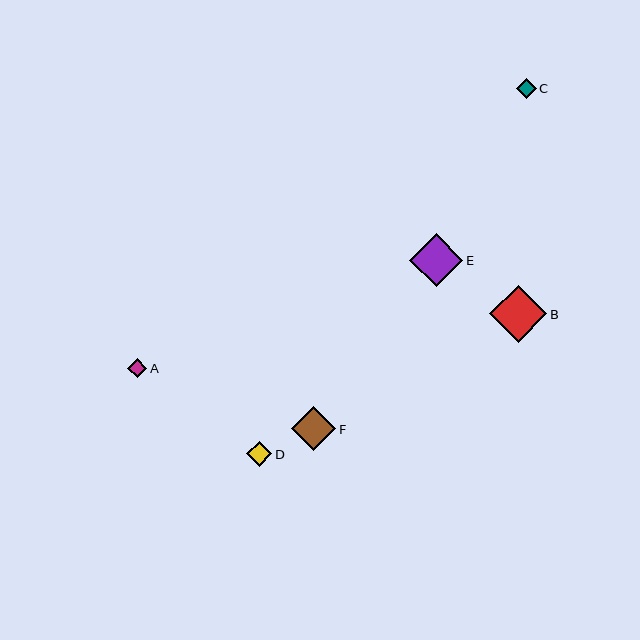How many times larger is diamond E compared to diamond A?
Diamond E is approximately 2.8 times the size of diamond A.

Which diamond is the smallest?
Diamond A is the smallest with a size of approximately 19 pixels.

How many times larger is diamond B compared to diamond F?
Diamond B is approximately 1.3 times the size of diamond F.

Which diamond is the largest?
Diamond B is the largest with a size of approximately 57 pixels.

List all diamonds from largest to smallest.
From largest to smallest: B, E, F, D, C, A.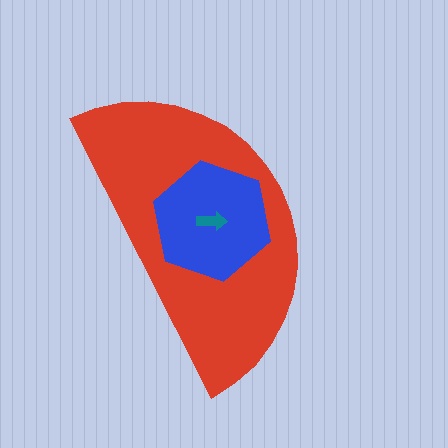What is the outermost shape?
The red semicircle.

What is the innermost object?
The teal arrow.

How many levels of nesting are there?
3.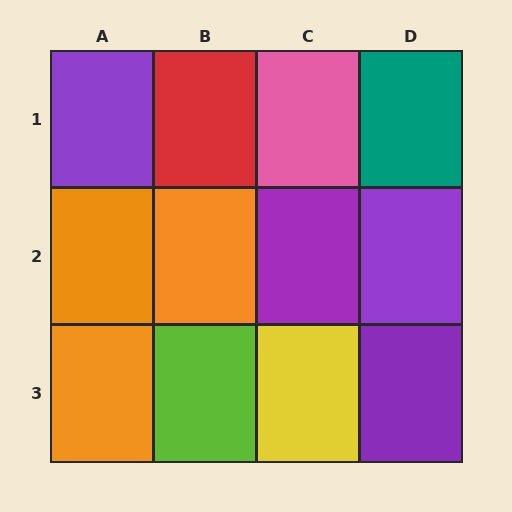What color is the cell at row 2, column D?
Purple.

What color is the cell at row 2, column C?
Purple.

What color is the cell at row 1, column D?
Teal.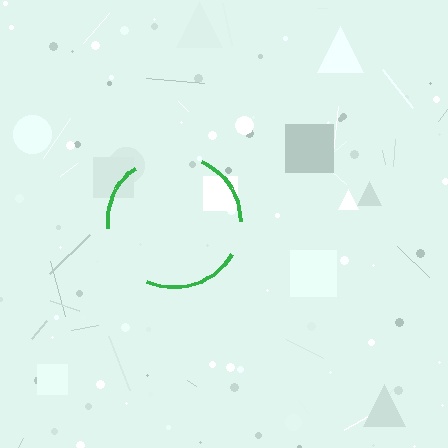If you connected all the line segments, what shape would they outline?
They would outline a circle.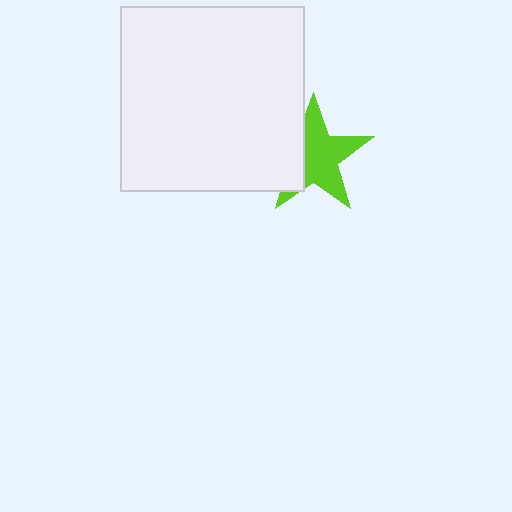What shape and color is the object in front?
The object in front is a white square.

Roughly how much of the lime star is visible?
Most of it is visible (roughly 66%).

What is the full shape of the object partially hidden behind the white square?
The partially hidden object is a lime star.